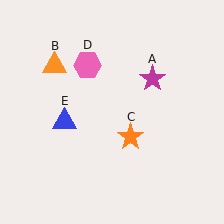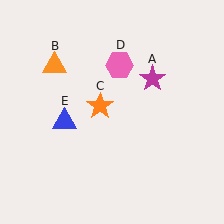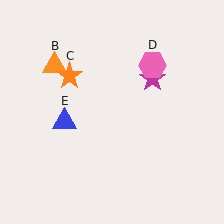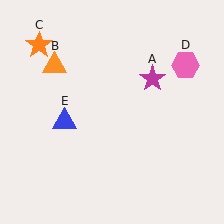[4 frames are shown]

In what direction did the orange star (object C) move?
The orange star (object C) moved up and to the left.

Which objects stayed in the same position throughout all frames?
Magenta star (object A) and orange triangle (object B) and blue triangle (object E) remained stationary.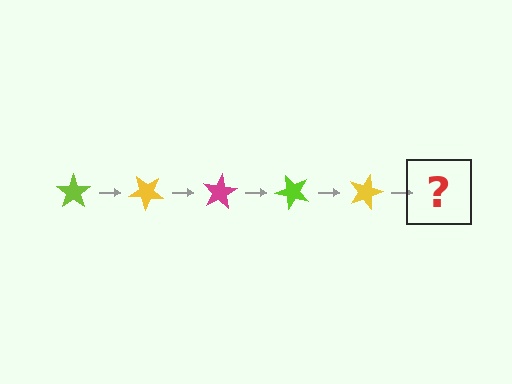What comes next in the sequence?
The next element should be a magenta star, rotated 200 degrees from the start.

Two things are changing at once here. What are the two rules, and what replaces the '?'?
The two rules are that it rotates 40 degrees each step and the color cycles through lime, yellow, and magenta. The '?' should be a magenta star, rotated 200 degrees from the start.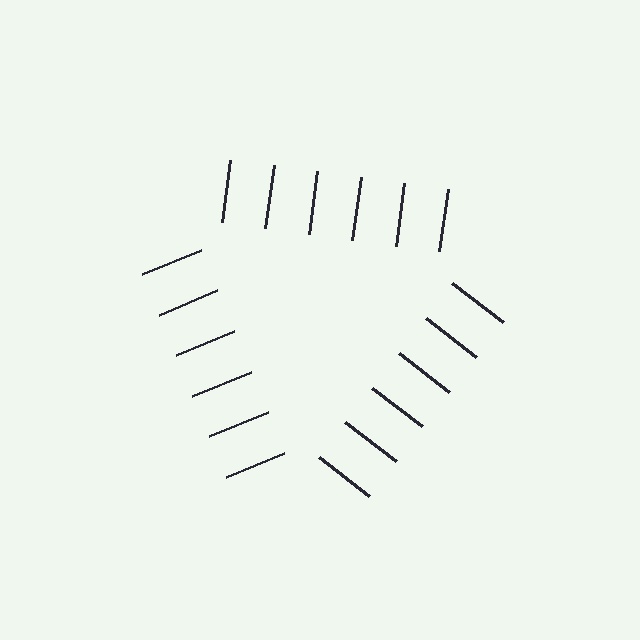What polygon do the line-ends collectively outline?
An illusory triangle — the line segments terminate on its edges but no continuous stroke is drawn.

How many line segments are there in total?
18 — 6 along each of the 3 edges.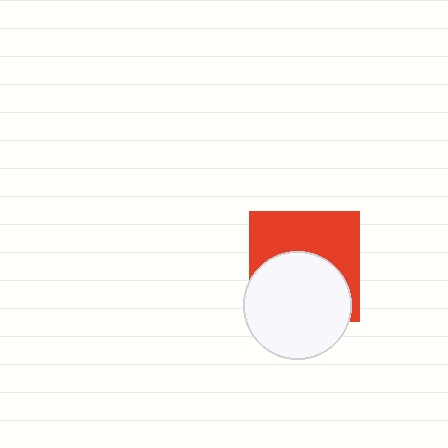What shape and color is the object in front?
The object in front is a white circle.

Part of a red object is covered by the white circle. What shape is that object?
It is a square.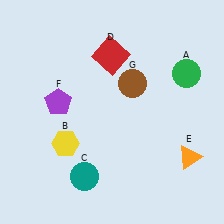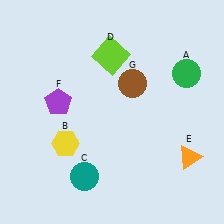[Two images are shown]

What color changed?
The square (D) changed from red in Image 1 to lime in Image 2.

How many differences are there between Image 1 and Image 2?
There is 1 difference between the two images.